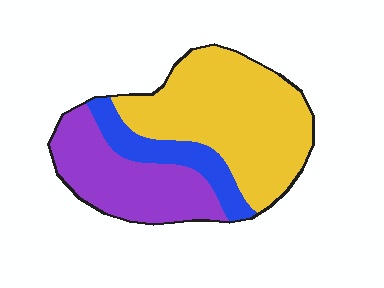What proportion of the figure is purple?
Purple covers about 30% of the figure.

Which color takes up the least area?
Blue, at roughly 15%.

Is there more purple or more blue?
Purple.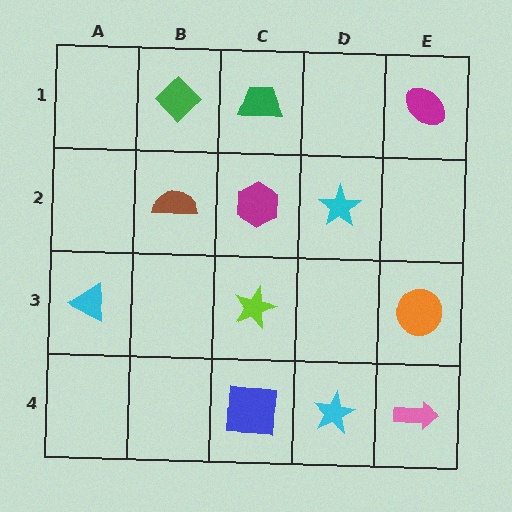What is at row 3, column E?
An orange circle.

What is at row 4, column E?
A pink arrow.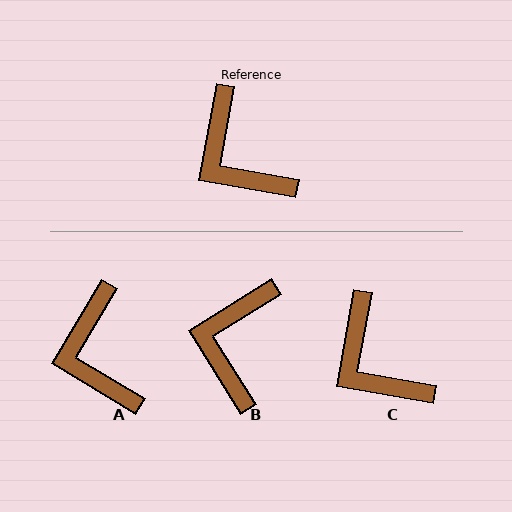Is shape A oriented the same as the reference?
No, it is off by about 21 degrees.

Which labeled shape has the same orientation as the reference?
C.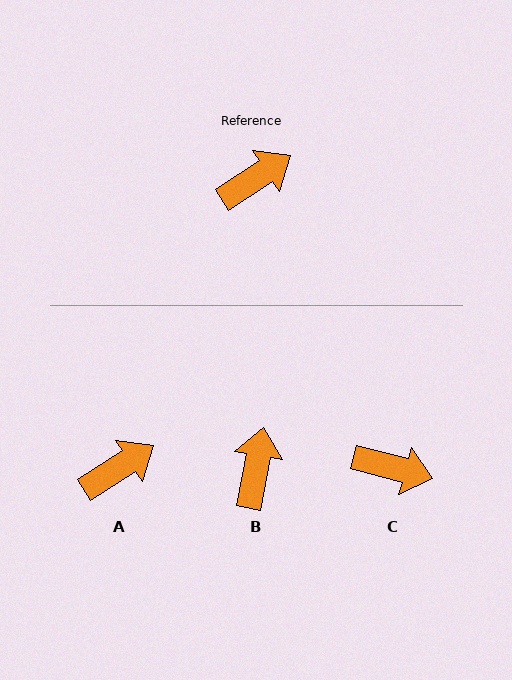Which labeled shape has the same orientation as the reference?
A.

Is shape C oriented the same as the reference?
No, it is off by about 48 degrees.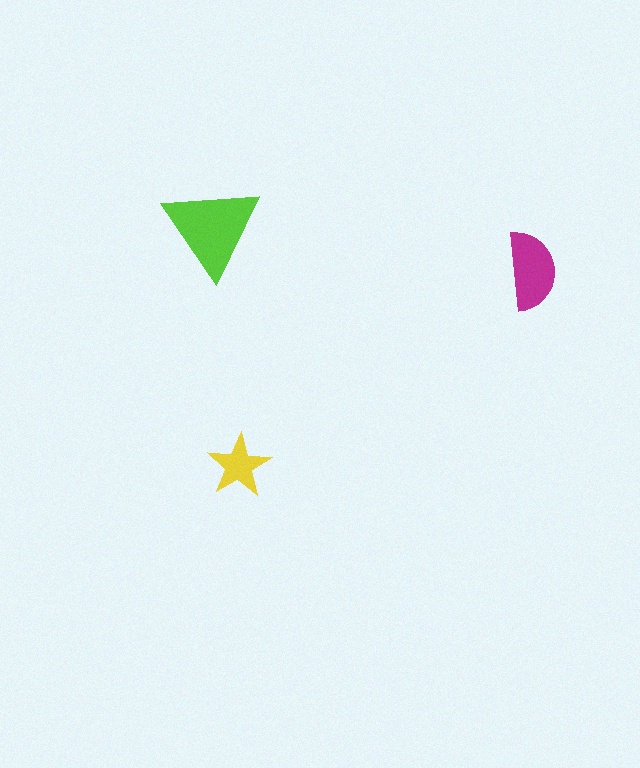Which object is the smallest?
The yellow star.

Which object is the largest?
The lime triangle.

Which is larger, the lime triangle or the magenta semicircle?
The lime triangle.